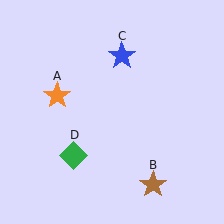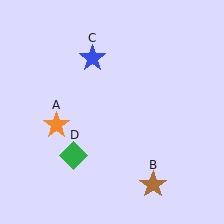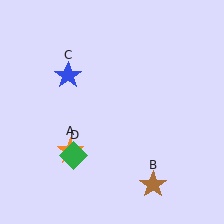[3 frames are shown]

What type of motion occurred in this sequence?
The orange star (object A), blue star (object C) rotated counterclockwise around the center of the scene.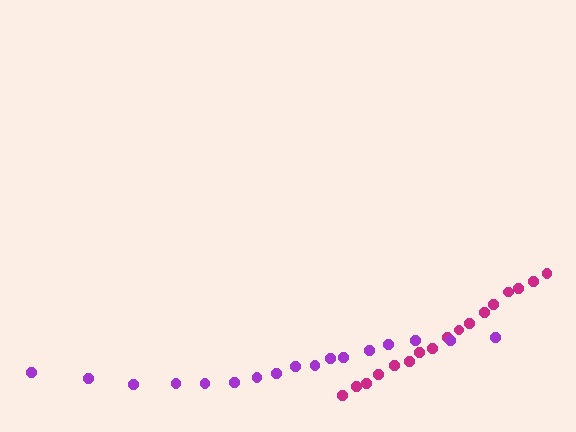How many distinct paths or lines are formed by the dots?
There are 2 distinct paths.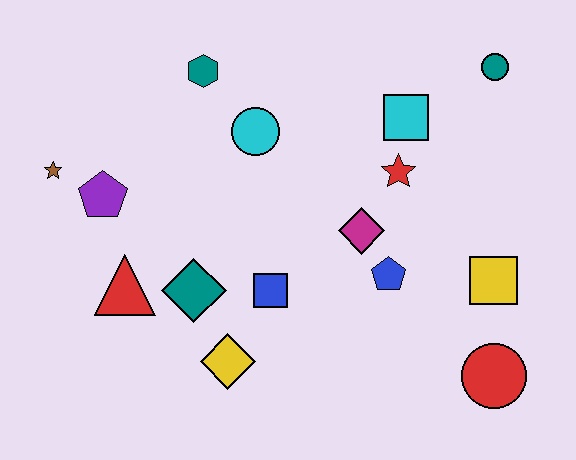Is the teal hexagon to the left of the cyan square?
Yes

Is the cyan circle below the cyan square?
Yes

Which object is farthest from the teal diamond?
The teal circle is farthest from the teal diamond.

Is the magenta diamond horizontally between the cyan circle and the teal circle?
Yes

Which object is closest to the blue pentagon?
The magenta diamond is closest to the blue pentagon.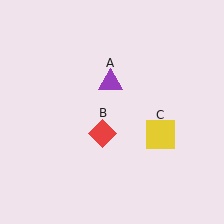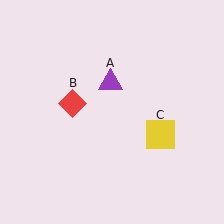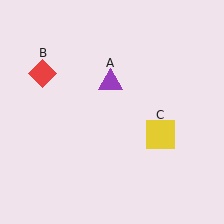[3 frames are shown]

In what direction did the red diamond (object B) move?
The red diamond (object B) moved up and to the left.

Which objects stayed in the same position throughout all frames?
Purple triangle (object A) and yellow square (object C) remained stationary.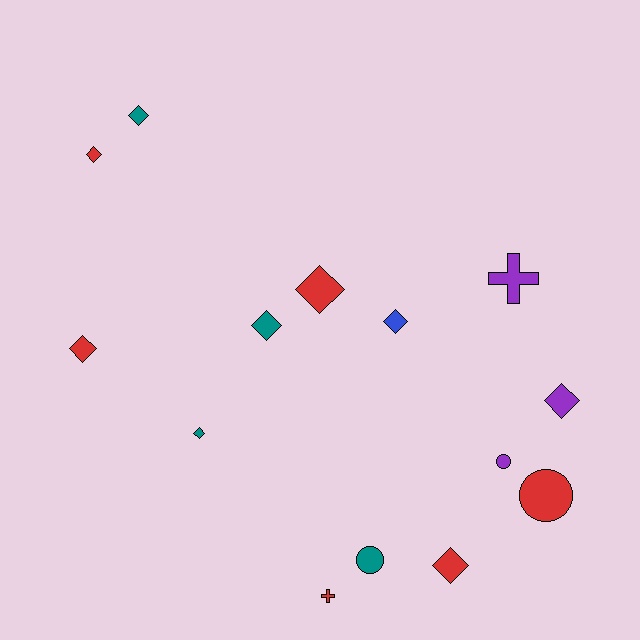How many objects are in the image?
There are 14 objects.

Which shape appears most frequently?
Diamond, with 9 objects.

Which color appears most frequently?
Red, with 6 objects.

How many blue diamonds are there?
There is 1 blue diamond.